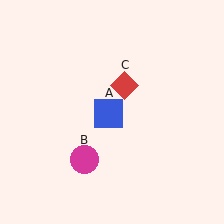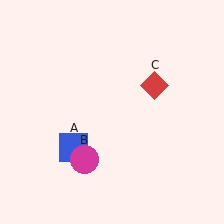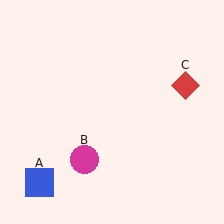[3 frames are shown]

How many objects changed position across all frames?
2 objects changed position: blue square (object A), red diamond (object C).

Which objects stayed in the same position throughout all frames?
Magenta circle (object B) remained stationary.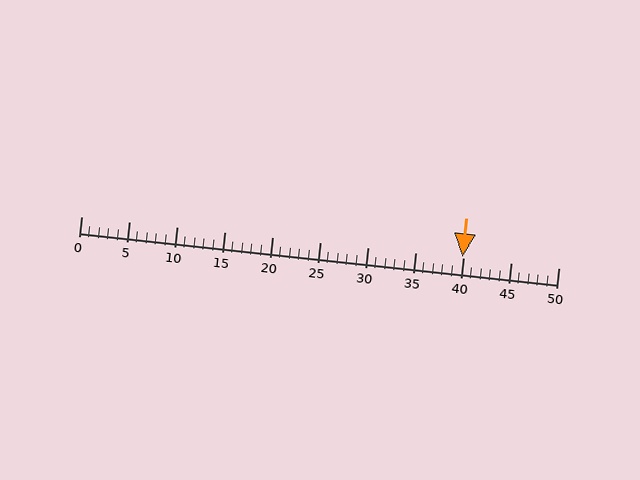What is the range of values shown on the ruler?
The ruler shows values from 0 to 50.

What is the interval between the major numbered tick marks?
The major tick marks are spaced 5 units apart.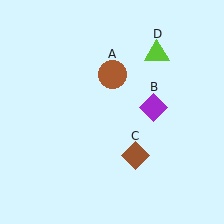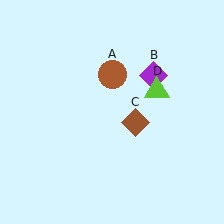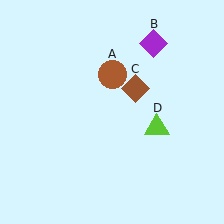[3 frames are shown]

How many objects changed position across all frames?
3 objects changed position: purple diamond (object B), brown diamond (object C), lime triangle (object D).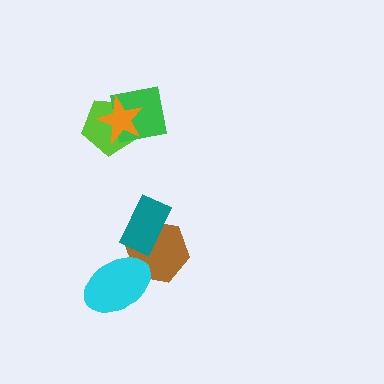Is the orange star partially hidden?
No, no other shape covers it.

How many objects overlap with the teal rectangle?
1 object overlaps with the teal rectangle.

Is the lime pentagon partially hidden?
Yes, it is partially covered by another shape.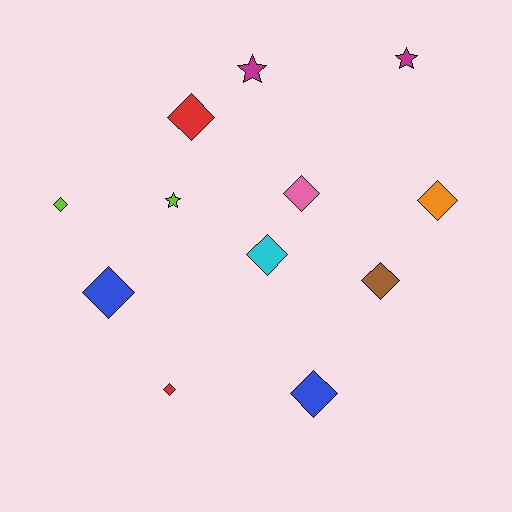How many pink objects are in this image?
There is 1 pink object.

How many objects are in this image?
There are 12 objects.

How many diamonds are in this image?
There are 9 diamonds.